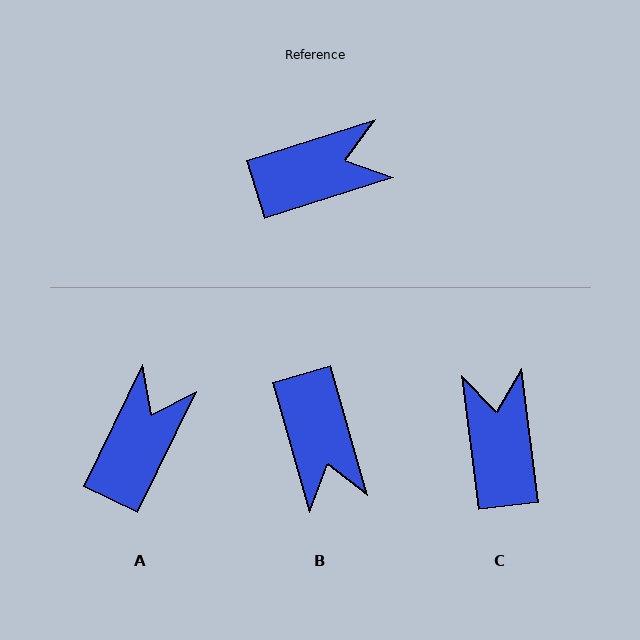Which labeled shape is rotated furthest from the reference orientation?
B, about 92 degrees away.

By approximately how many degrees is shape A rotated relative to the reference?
Approximately 47 degrees counter-clockwise.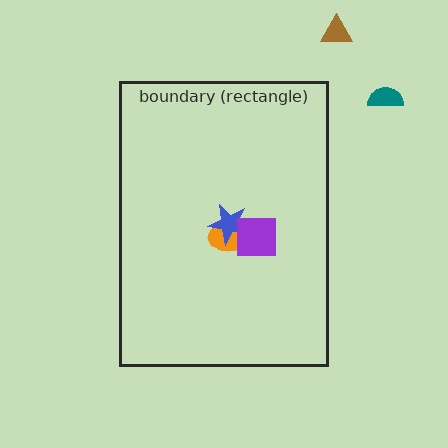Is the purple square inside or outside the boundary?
Inside.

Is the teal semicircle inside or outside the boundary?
Outside.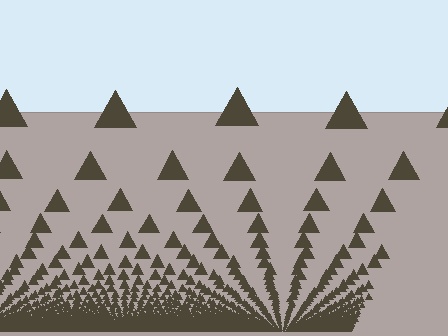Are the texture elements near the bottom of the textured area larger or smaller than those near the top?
Smaller. The gradient is inverted — elements near the bottom are smaller and denser.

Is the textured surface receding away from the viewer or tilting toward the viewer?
The surface appears to tilt toward the viewer. Texture elements get larger and sparser toward the top.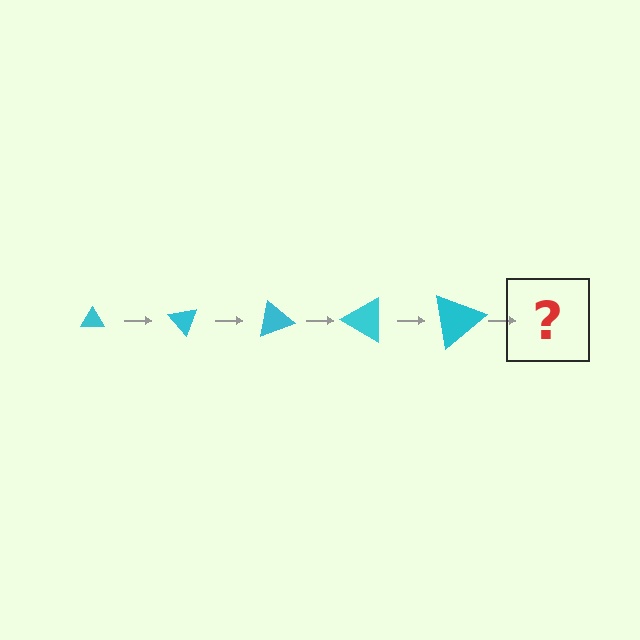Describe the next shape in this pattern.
It should be a triangle, larger than the previous one and rotated 250 degrees from the start.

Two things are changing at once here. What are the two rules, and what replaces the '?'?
The two rules are that the triangle grows larger each step and it rotates 50 degrees each step. The '?' should be a triangle, larger than the previous one and rotated 250 degrees from the start.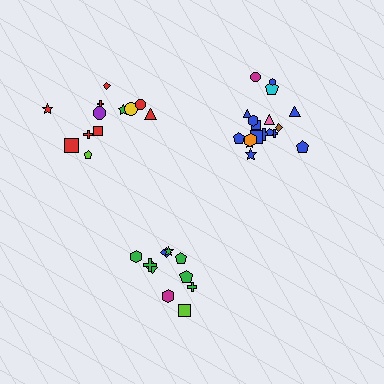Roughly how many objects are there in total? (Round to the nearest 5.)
Roughly 40 objects in total.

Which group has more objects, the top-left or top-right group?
The top-right group.